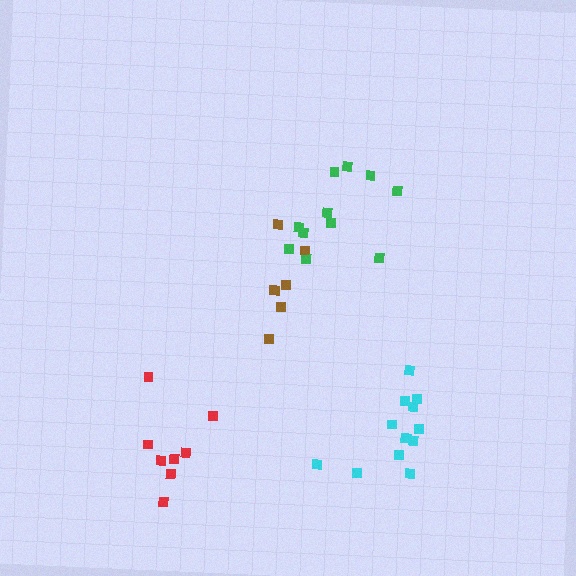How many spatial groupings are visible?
There are 4 spatial groupings.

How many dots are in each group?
Group 1: 8 dots, Group 2: 13 dots, Group 3: 11 dots, Group 4: 7 dots (39 total).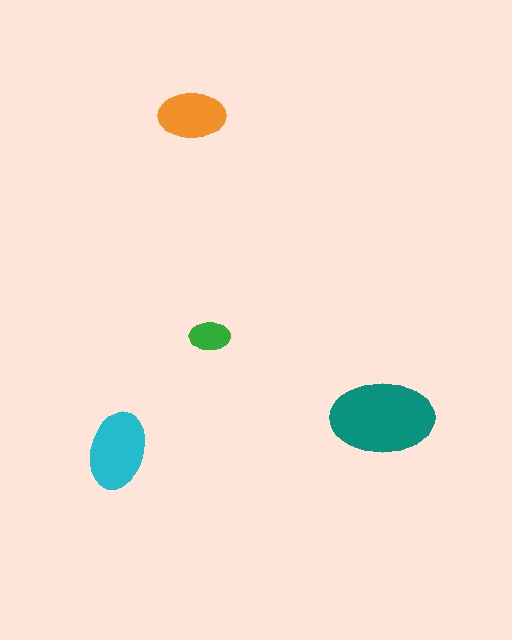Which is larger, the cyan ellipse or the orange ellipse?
The cyan one.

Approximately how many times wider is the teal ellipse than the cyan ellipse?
About 1.5 times wider.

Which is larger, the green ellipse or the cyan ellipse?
The cyan one.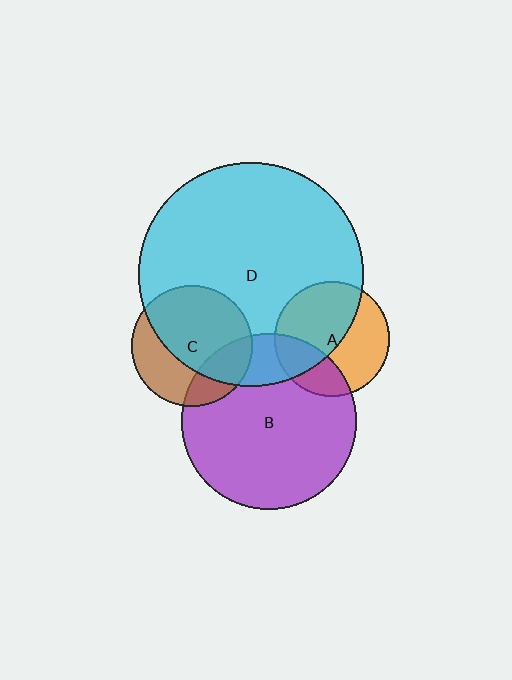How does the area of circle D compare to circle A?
Approximately 3.8 times.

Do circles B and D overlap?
Yes.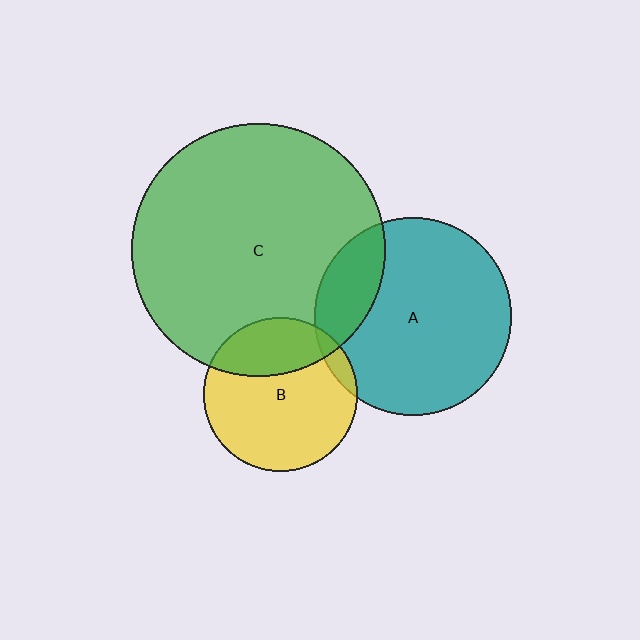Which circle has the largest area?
Circle C (green).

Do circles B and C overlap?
Yes.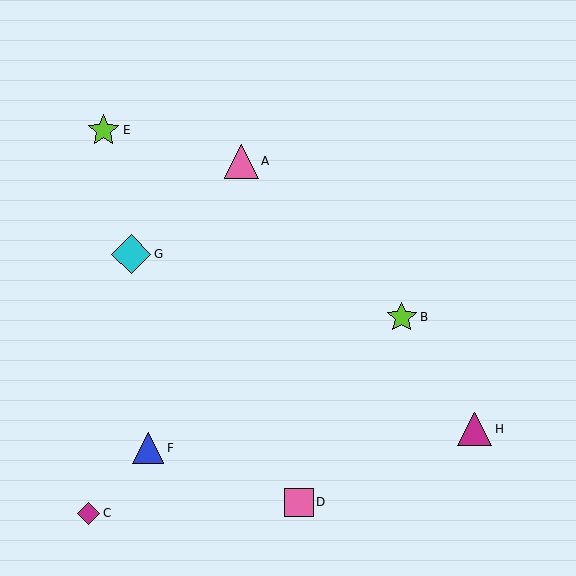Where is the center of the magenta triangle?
The center of the magenta triangle is at (475, 429).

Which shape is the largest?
The cyan diamond (labeled G) is the largest.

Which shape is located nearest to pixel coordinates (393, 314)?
The lime star (labeled B) at (402, 317) is nearest to that location.